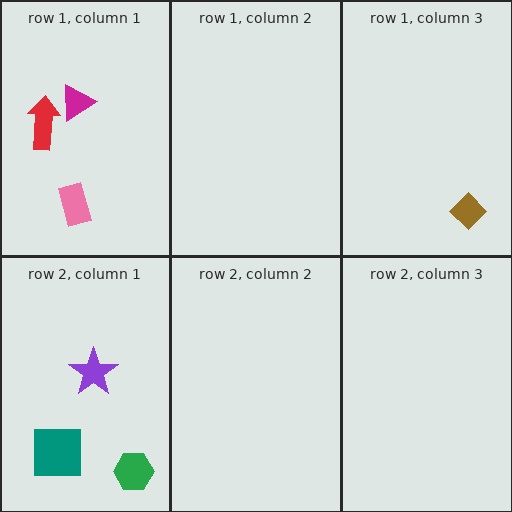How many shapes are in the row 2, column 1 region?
3.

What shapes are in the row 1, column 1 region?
The red arrow, the pink rectangle, the magenta triangle.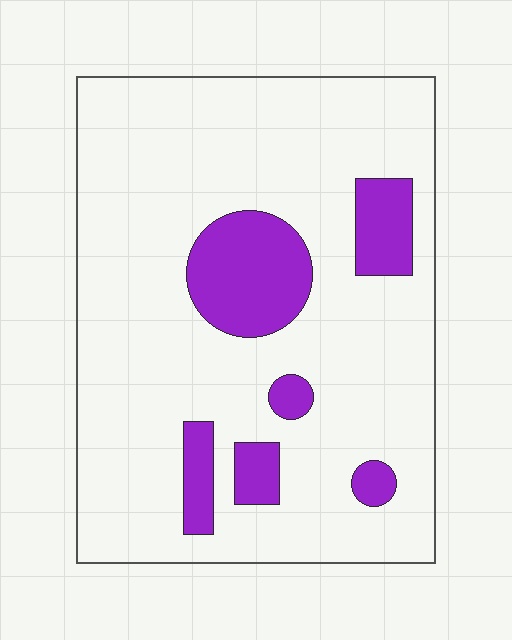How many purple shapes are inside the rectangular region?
6.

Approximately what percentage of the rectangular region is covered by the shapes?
Approximately 15%.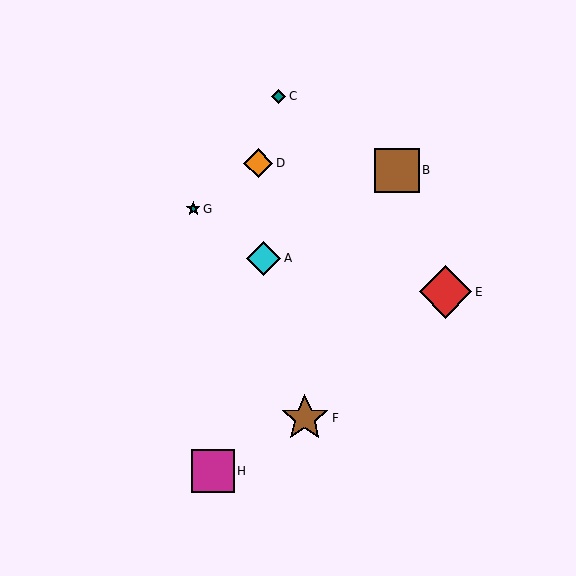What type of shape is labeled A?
Shape A is a cyan diamond.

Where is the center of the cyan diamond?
The center of the cyan diamond is at (263, 258).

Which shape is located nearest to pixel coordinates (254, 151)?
The orange diamond (labeled D) at (258, 163) is nearest to that location.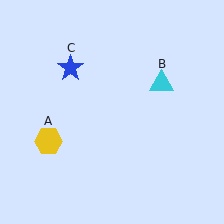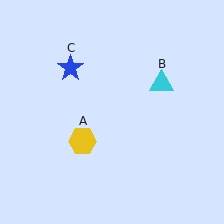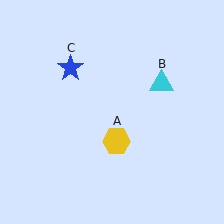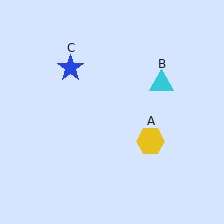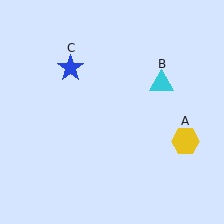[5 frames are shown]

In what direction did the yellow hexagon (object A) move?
The yellow hexagon (object A) moved right.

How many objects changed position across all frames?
1 object changed position: yellow hexagon (object A).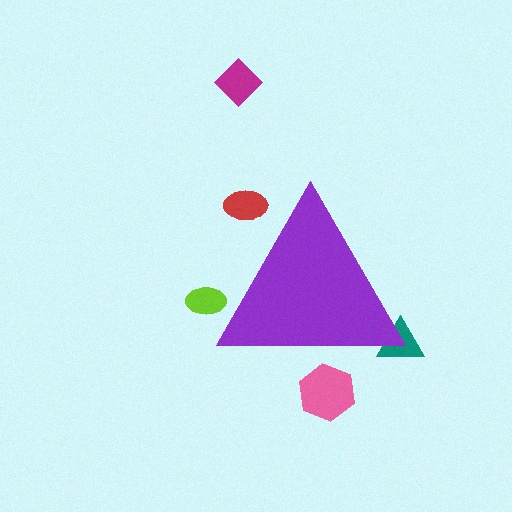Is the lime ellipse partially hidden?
Yes, the lime ellipse is partially hidden behind the purple triangle.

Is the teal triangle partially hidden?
Yes, the teal triangle is partially hidden behind the purple triangle.